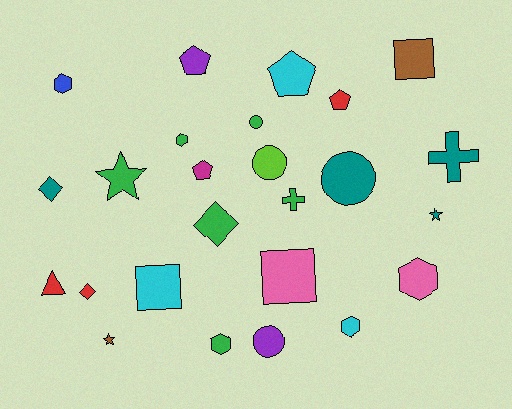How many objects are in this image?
There are 25 objects.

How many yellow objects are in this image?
There are no yellow objects.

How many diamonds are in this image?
There are 3 diamonds.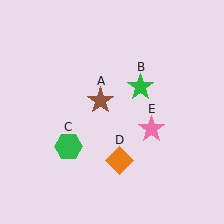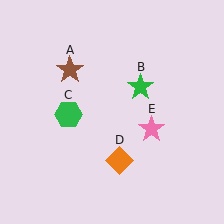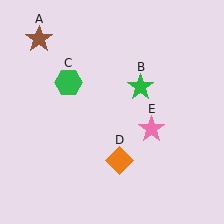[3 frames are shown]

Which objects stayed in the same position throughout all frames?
Green star (object B) and orange diamond (object D) and pink star (object E) remained stationary.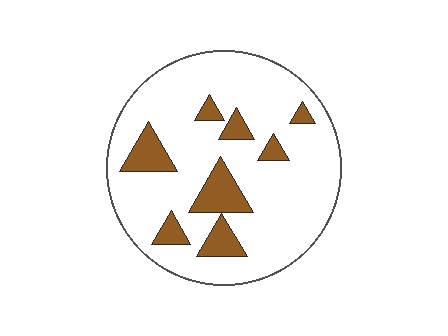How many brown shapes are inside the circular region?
8.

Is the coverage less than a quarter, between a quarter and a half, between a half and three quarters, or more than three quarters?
Less than a quarter.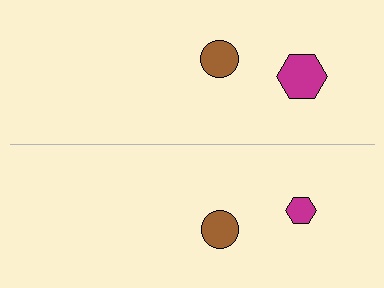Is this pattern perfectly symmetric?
No, the pattern is not perfectly symmetric. The magenta hexagon on the bottom side has a different size than its mirror counterpart.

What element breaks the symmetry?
The magenta hexagon on the bottom side has a different size than its mirror counterpart.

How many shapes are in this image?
There are 4 shapes in this image.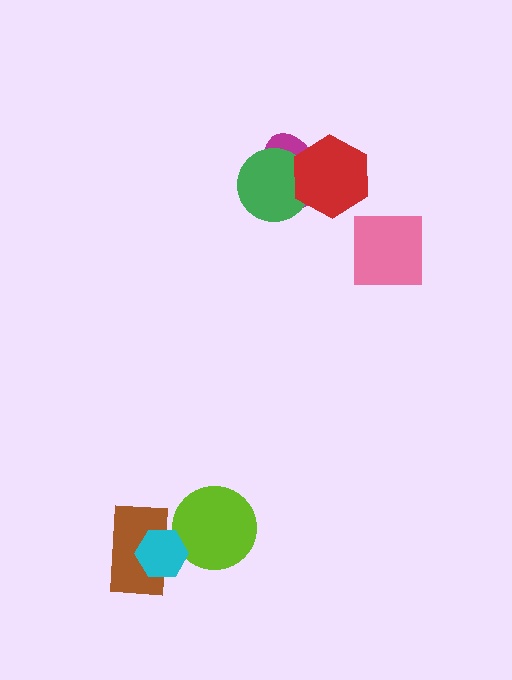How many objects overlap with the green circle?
2 objects overlap with the green circle.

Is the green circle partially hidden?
Yes, it is partially covered by another shape.